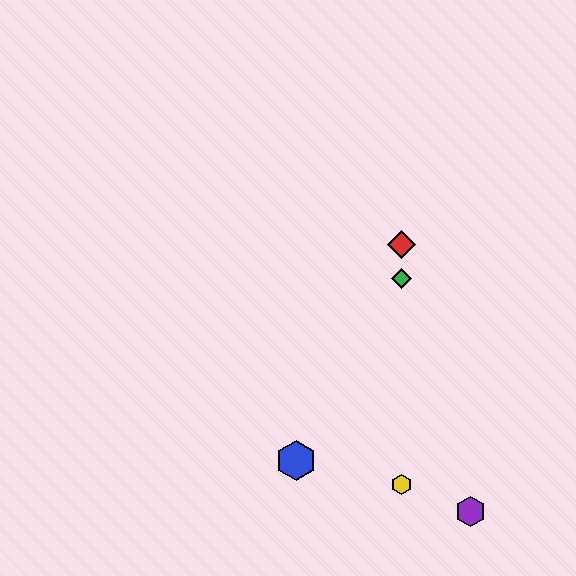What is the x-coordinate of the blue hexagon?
The blue hexagon is at x≈296.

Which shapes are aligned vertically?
The red diamond, the green diamond, the yellow hexagon are aligned vertically.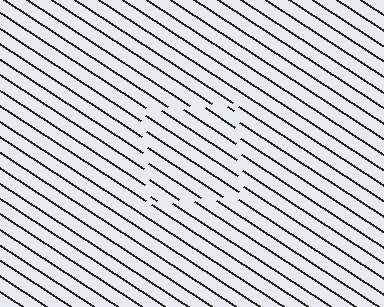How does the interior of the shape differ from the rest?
The interior of the shape contains the same grating, shifted by half a period — the contour is defined by the phase discontinuity where line-ends from the inner and outer gratings abut.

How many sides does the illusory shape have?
4 sides — the line-ends trace a square.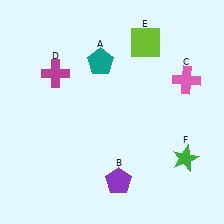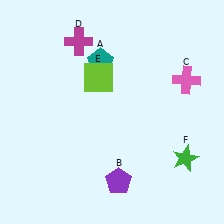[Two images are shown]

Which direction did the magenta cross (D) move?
The magenta cross (D) moved up.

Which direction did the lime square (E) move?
The lime square (E) moved left.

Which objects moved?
The objects that moved are: the magenta cross (D), the lime square (E).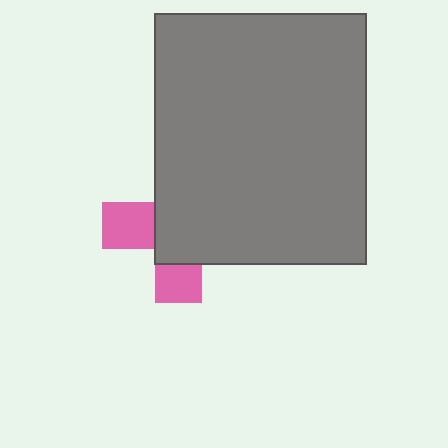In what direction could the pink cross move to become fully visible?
The pink cross could move toward the lower-left. That would shift it out from behind the gray rectangle entirely.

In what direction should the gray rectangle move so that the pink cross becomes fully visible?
The gray rectangle should move toward the upper-right. That is the shortest direction to clear the overlap and leave the pink cross fully visible.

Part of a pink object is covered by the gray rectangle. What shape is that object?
It is a cross.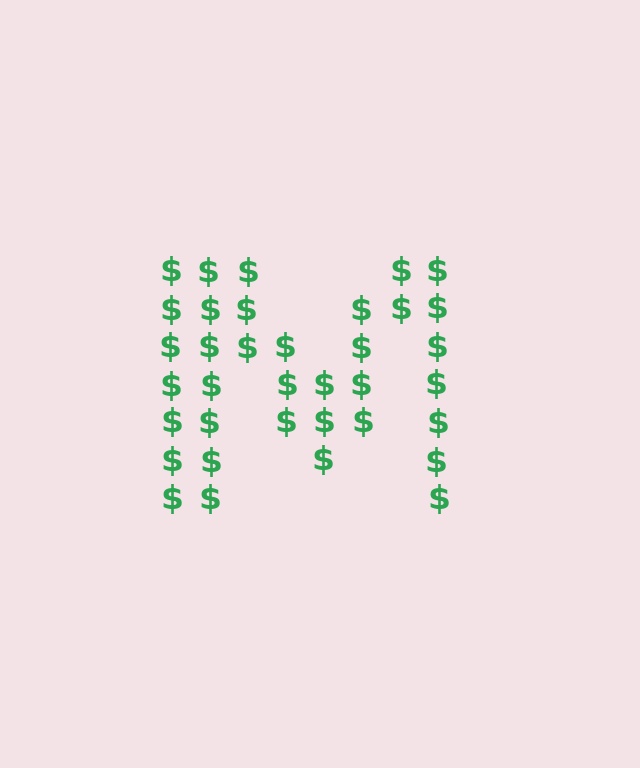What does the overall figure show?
The overall figure shows the letter M.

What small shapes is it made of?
It is made of small dollar signs.